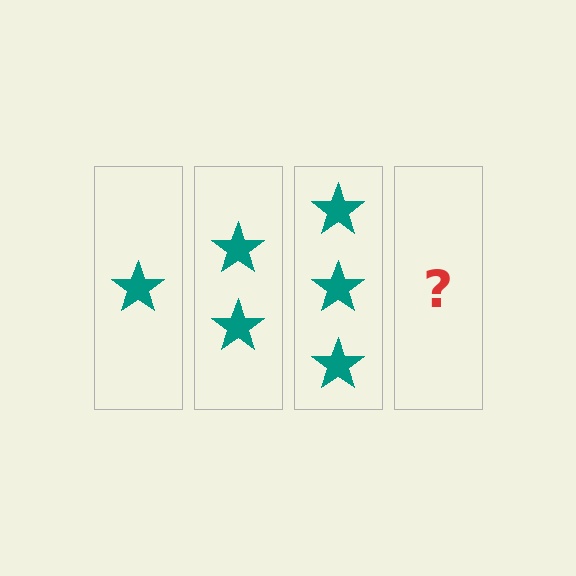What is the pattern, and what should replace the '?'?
The pattern is that each step adds one more star. The '?' should be 4 stars.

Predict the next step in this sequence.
The next step is 4 stars.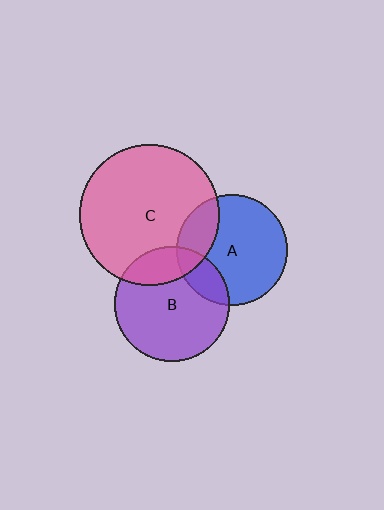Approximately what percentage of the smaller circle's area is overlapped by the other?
Approximately 20%.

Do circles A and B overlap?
Yes.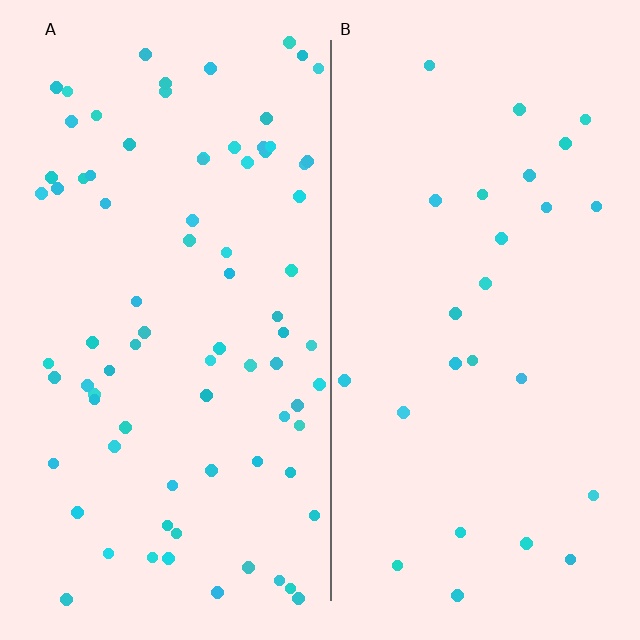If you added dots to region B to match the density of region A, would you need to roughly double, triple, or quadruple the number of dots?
Approximately triple.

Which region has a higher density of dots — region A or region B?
A (the left).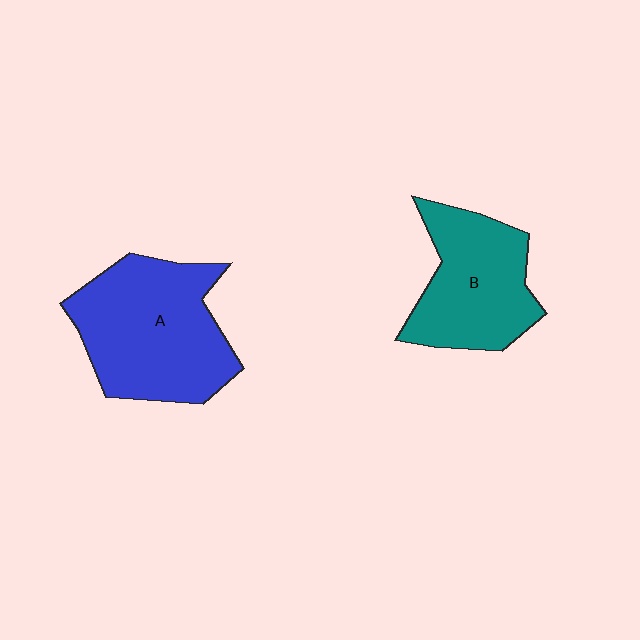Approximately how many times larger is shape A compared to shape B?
Approximately 1.3 times.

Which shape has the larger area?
Shape A (blue).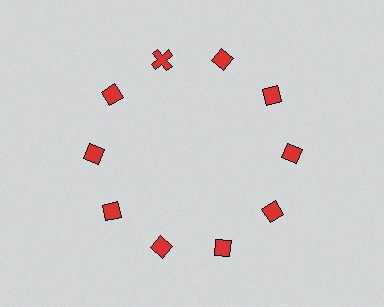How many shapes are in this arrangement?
There are 10 shapes arranged in a ring pattern.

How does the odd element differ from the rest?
It has a different shape: cross instead of diamond.